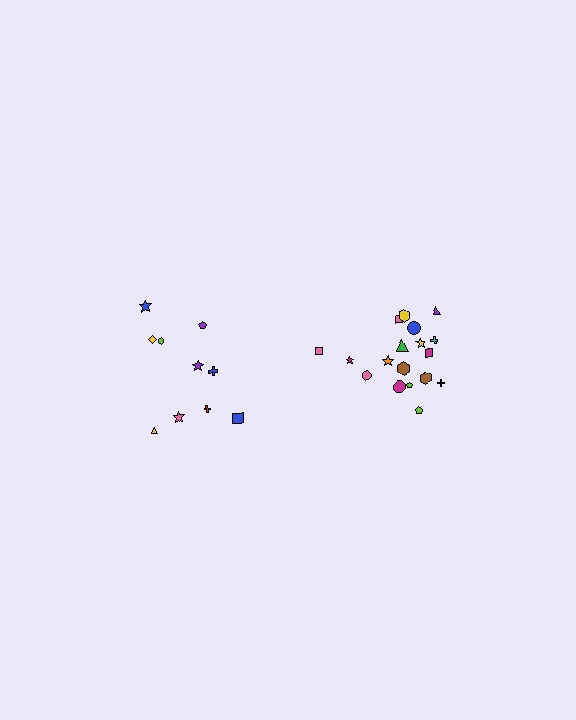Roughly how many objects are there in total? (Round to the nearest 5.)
Roughly 30 objects in total.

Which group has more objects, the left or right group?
The right group.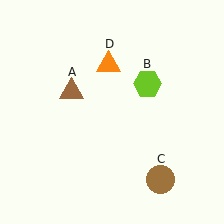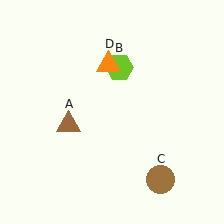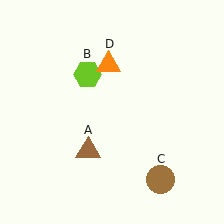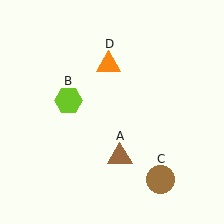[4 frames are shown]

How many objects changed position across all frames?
2 objects changed position: brown triangle (object A), lime hexagon (object B).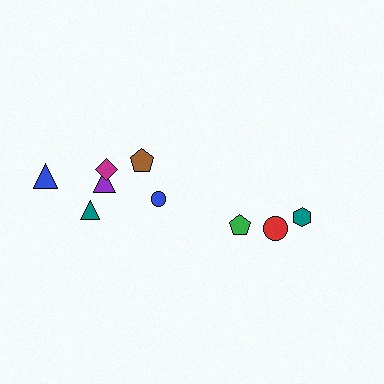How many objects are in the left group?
There are 6 objects.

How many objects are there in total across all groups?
There are 9 objects.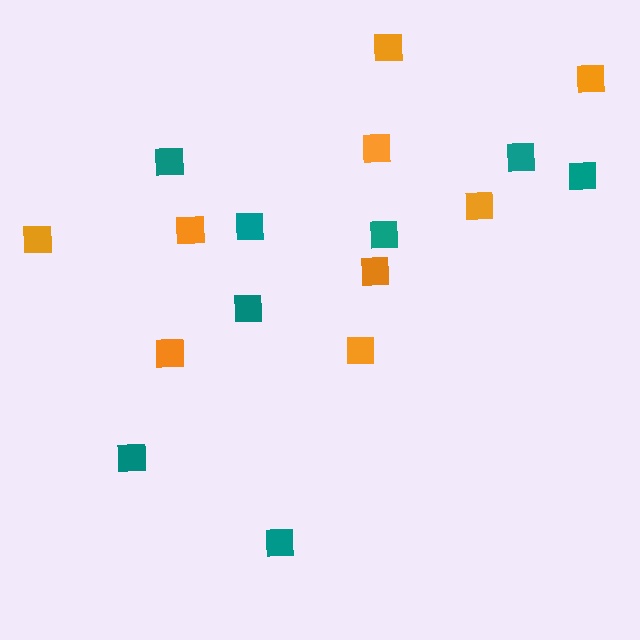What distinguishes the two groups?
There are 2 groups: one group of teal squares (8) and one group of orange squares (9).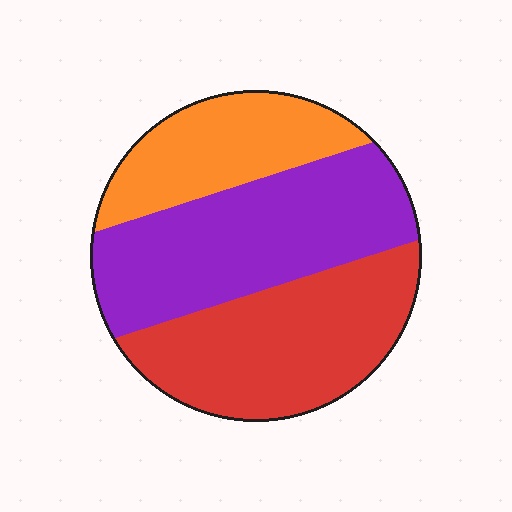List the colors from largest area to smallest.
From largest to smallest: purple, red, orange.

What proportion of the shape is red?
Red covers around 35% of the shape.